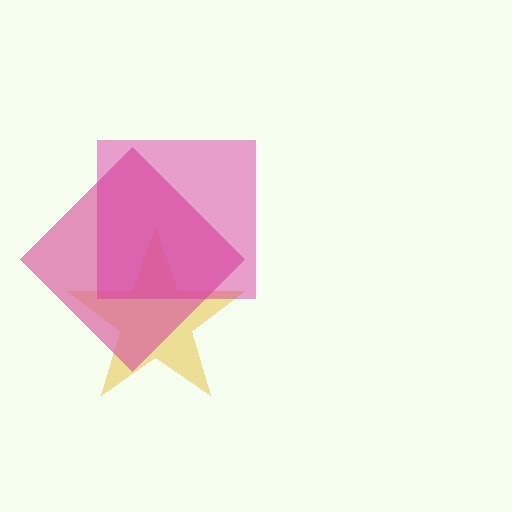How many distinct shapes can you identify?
There are 3 distinct shapes: a yellow star, a pink diamond, a magenta square.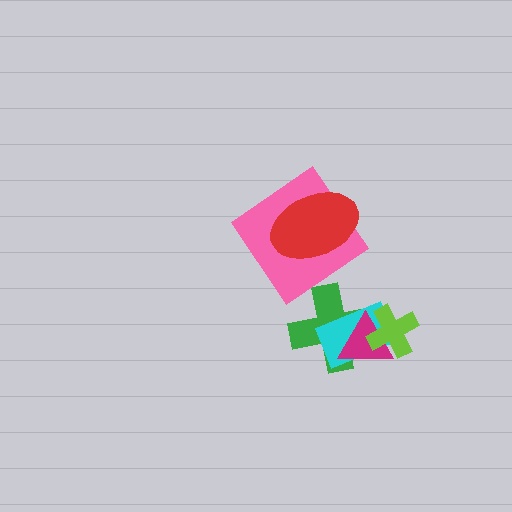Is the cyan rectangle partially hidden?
Yes, it is partially covered by another shape.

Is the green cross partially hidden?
Yes, it is partially covered by another shape.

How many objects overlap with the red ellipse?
1 object overlaps with the red ellipse.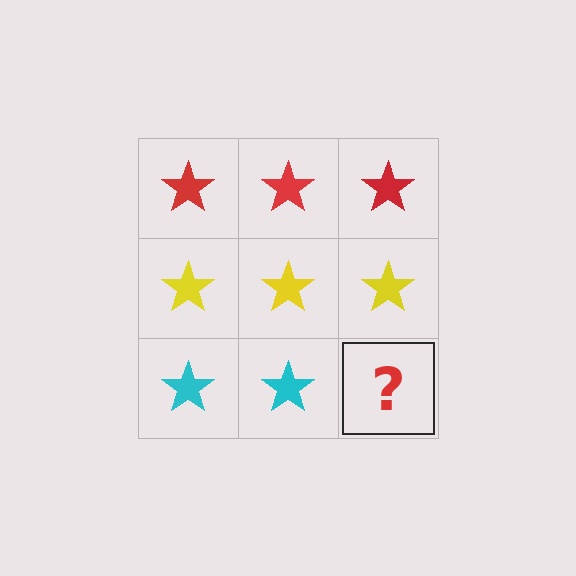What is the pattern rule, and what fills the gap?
The rule is that each row has a consistent color. The gap should be filled with a cyan star.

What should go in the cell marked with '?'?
The missing cell should contain a cyan star.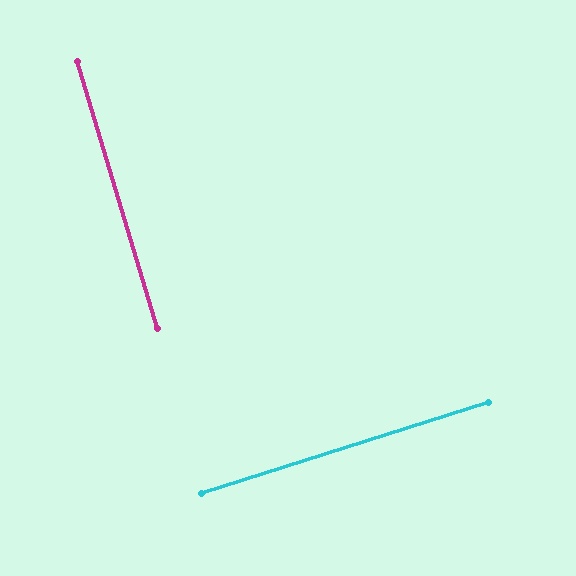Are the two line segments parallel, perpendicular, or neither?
Perpendicular — they meet at approximately 89°.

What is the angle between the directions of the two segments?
Approximately 89 degrees.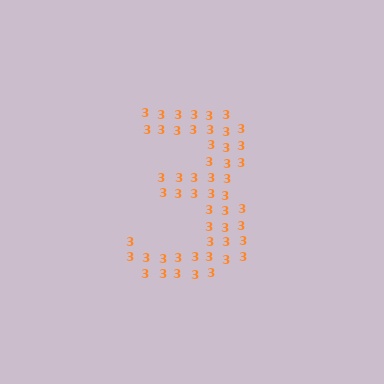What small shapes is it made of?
It is made of small digit 3's.